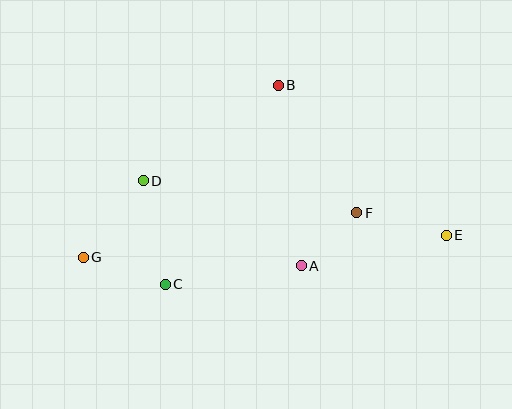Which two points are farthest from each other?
Points E and G are farthest from each other.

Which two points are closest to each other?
Points A and F are closest to each other.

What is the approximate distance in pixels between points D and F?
The distance between D and F is approximately 216 pixels.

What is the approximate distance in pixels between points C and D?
The distance between C and D is approximately 106 pixels.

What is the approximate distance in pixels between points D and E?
The distance between D and E is approximately 308 pixels.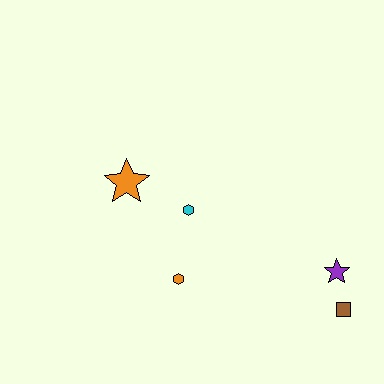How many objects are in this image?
There are 5 objects.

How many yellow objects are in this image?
There are no yellow objects.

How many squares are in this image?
There is 1 square.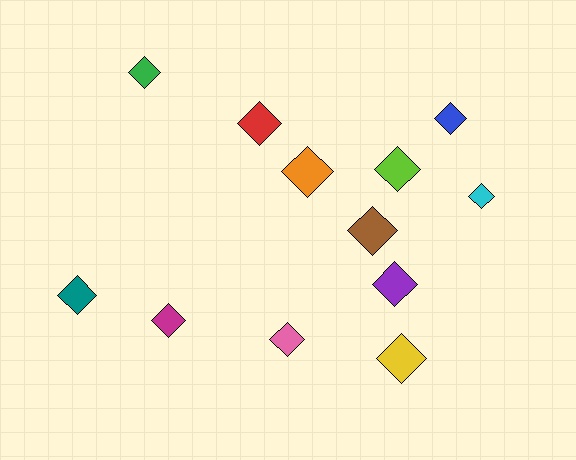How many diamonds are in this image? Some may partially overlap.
There are 12 diamonds.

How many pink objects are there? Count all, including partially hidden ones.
There is 1 pink object.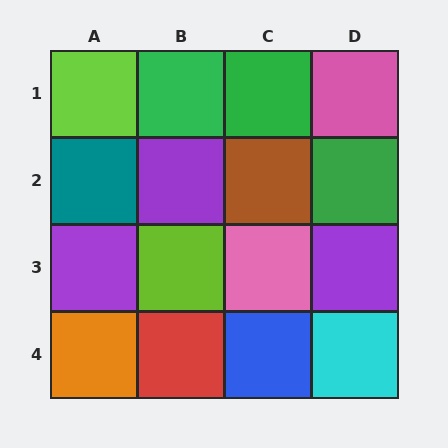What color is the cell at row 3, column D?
Purple.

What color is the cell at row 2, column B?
Purple.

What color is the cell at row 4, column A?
Orange.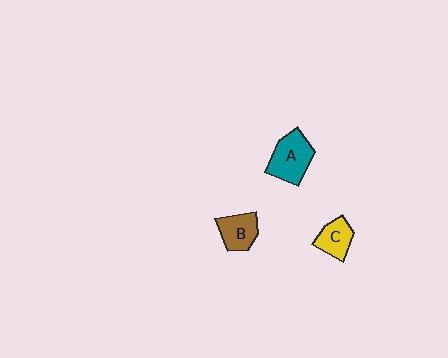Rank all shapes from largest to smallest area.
From largest to smallest: A (teal), B (brown), C (yellow).